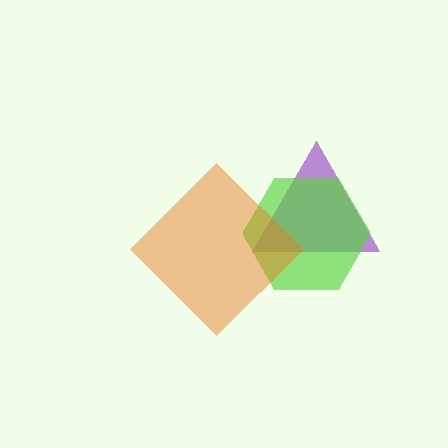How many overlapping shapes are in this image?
There are 3 overlapping shapes in the image.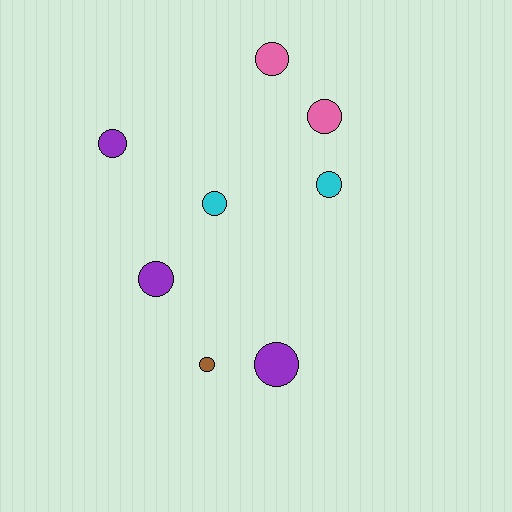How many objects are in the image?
There are 8 objects.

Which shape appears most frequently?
Circle, with 8 objects.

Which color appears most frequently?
Purple, with 3 objects.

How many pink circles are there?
There are 2 pink circles.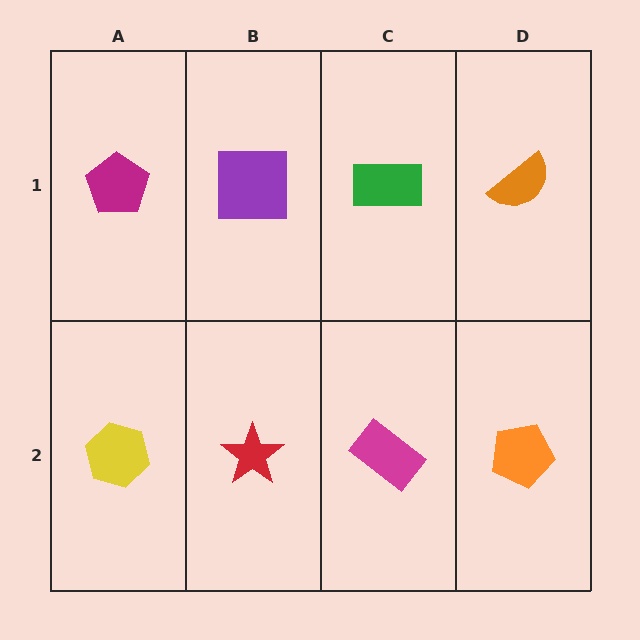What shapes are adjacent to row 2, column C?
A green rectangle (row 1, column C), a red star (row 2, column B), an orange pentagon (row 2, column D).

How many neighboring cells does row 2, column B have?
3.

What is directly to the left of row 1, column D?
A green rectangle.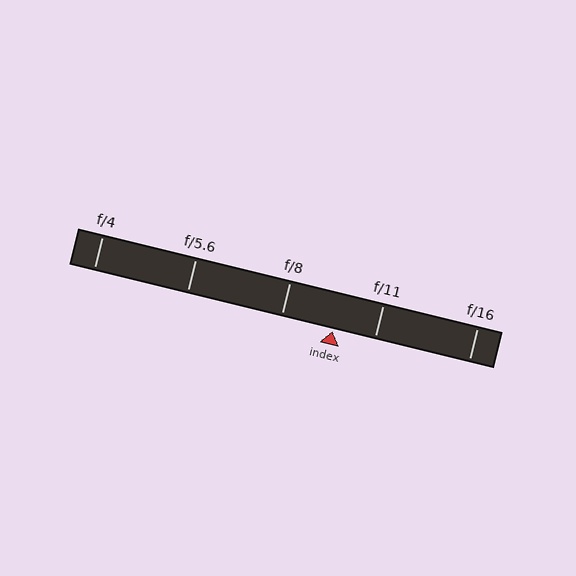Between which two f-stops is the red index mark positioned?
The index mark is between f/8 and f/11.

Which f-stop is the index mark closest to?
The index mark is closest to f/11.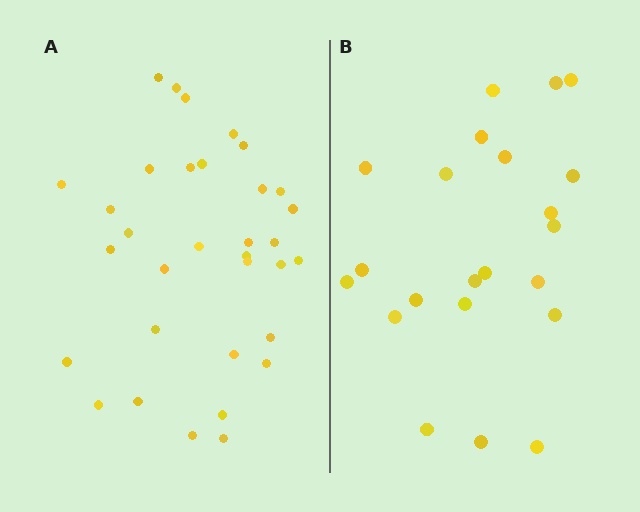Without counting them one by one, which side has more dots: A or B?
Region A (the left region) has more dots.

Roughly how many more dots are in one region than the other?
Region A has roughly 12 or so more dots than region B.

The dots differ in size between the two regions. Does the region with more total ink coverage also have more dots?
No. Region B has more total ink coverage because its dots are larger, but region A actually contains more individual dots. Total area can be misleading — the number of items is what matters here.